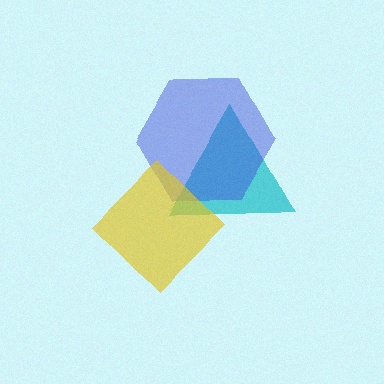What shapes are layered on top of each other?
The layered shapes are: a cyan triangle, a blue hexagon, a yellow diamond.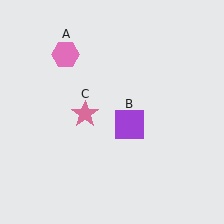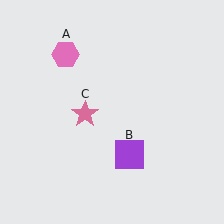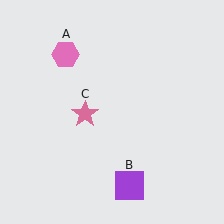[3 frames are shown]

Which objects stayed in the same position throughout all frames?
Pink hexagon (object A) and pink star (object C) remained stationary.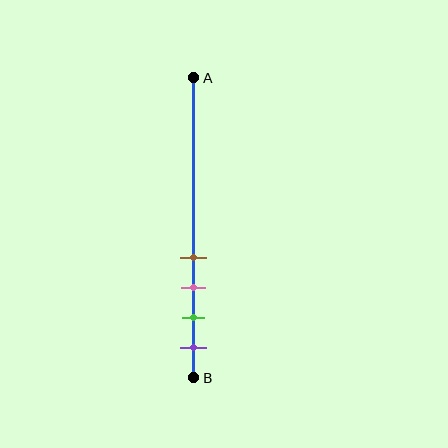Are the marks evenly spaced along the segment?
Yes, the marks are approximately evenly spaced.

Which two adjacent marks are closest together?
The brown and pink marks are the closest adjacent pair.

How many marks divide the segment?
There are 4 marks dividing the segment.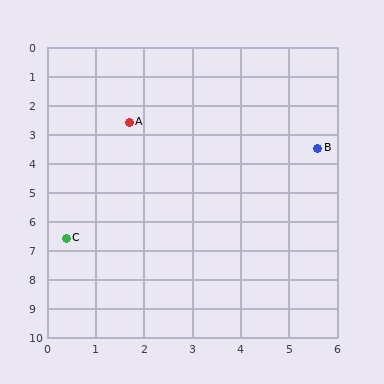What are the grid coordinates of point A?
Point A is at approximately (1.7, 2.6).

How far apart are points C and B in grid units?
Points C and B are about 6.1 grid units apart.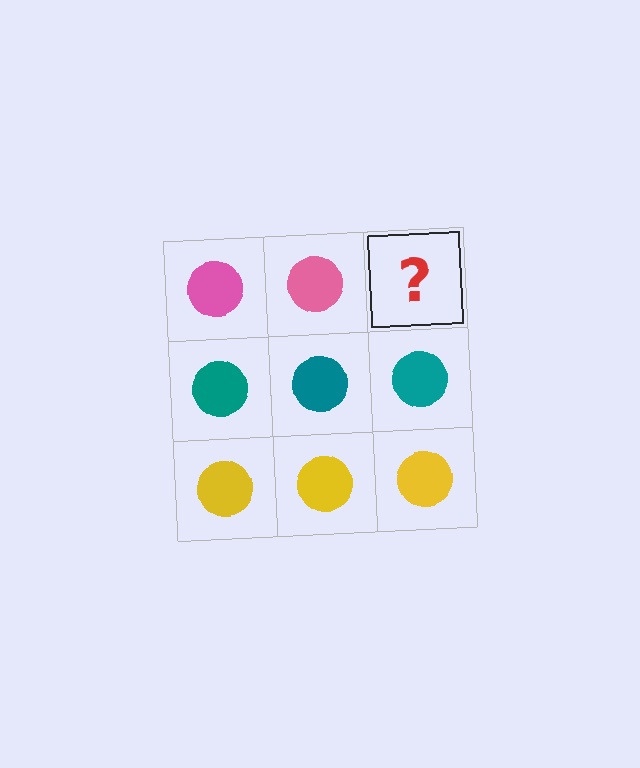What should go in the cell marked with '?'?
The missing cell should contain a pink circle.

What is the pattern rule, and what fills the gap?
The rule is that each row has a consistent color. The gap should be filled with a pink circle.